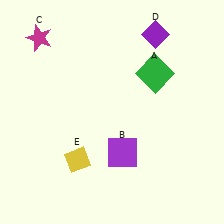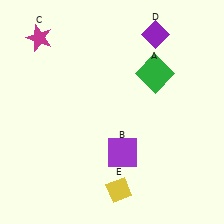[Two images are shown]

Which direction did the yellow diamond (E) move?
The yellow diamond (E) moved right.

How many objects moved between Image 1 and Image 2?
1 object moved between the two images.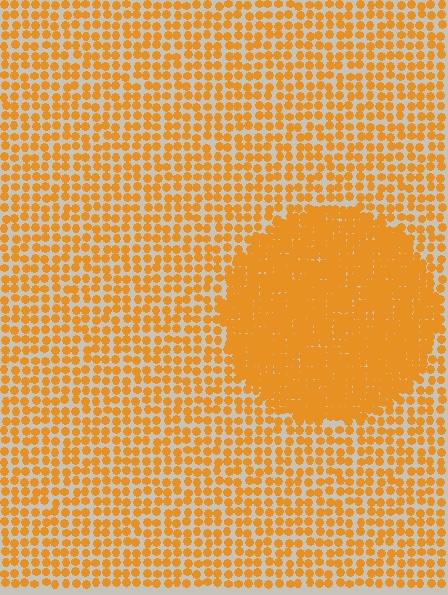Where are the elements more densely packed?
The elements are more densely packed inside the circle boundary.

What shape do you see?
I see a circle.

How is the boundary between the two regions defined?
The boundary is defined by a change in element density (approximately 2.3x ratio). All elements are the same color, size, and shape.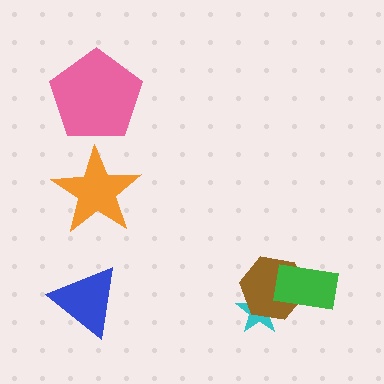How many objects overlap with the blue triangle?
0 objects overlap with the blue triangle.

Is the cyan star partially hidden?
Yes, it is partially covered by another shape.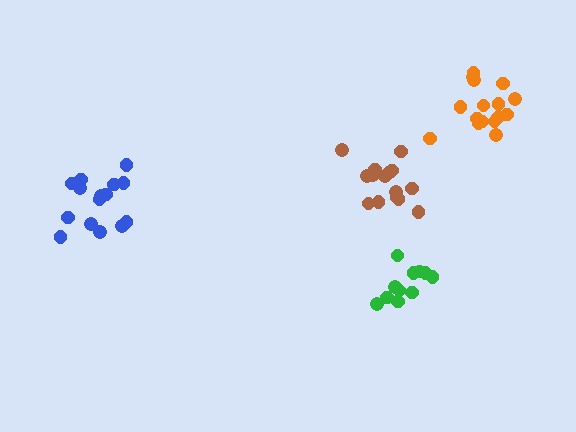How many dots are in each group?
Group 1: 16 dots, Group 2: 15 dots, Group 3: 15 dots, Group 4: 11 dots (57 total).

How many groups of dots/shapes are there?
There are 4 groups.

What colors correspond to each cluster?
The clusters are colored: orange, brown, blue, green.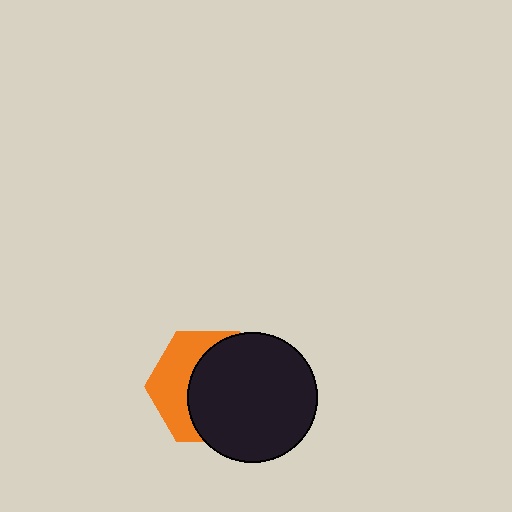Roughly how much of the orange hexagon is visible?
A small part of it is visible (roughly 39%).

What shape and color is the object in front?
The object in front is a black circle.